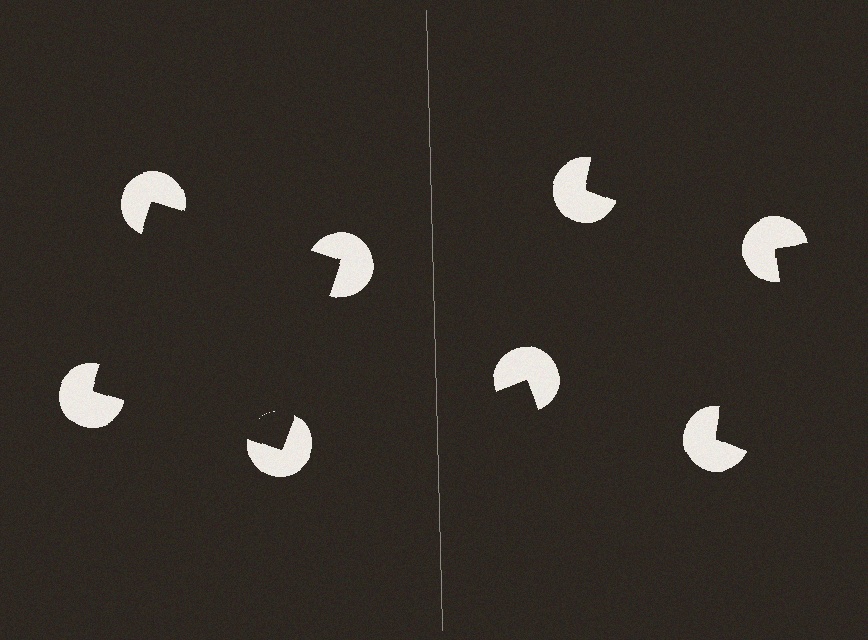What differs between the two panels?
The pac-man discs are positioned identically on both sides; only the wedge orientations differ. On the left they align to a square; on the right they are misaligned.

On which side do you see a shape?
An illusory square appears on the left side. On the right side the wedge cuts are rotated, so no coherent shape forms.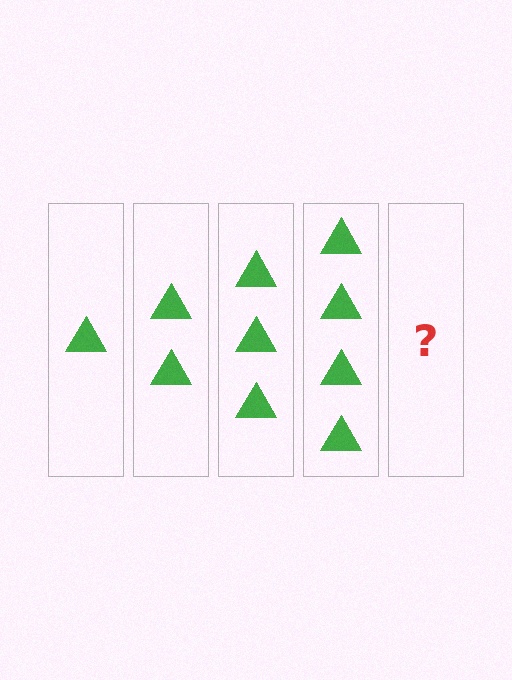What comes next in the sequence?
The next element should be 5 triangles.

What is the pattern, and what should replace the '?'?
The pattern is that each step adds one more triangle. The '?' should be 5 triangles.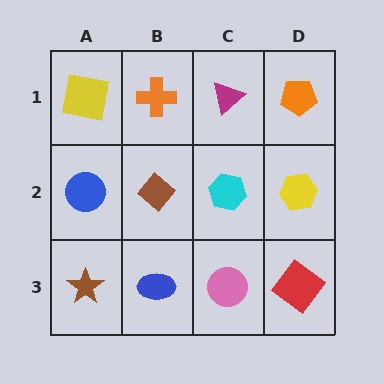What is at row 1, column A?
A yellow square.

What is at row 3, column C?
A pink circle.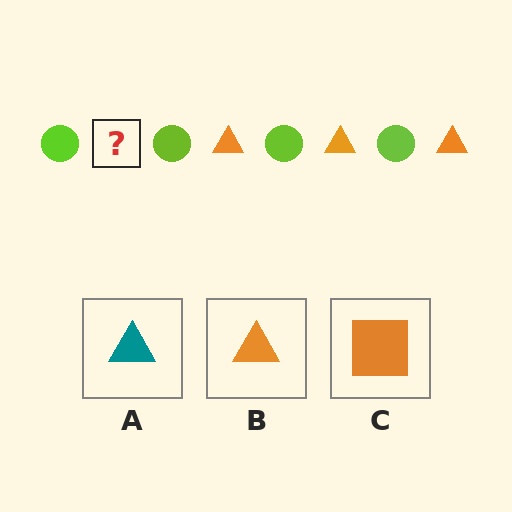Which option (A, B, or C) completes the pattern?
B.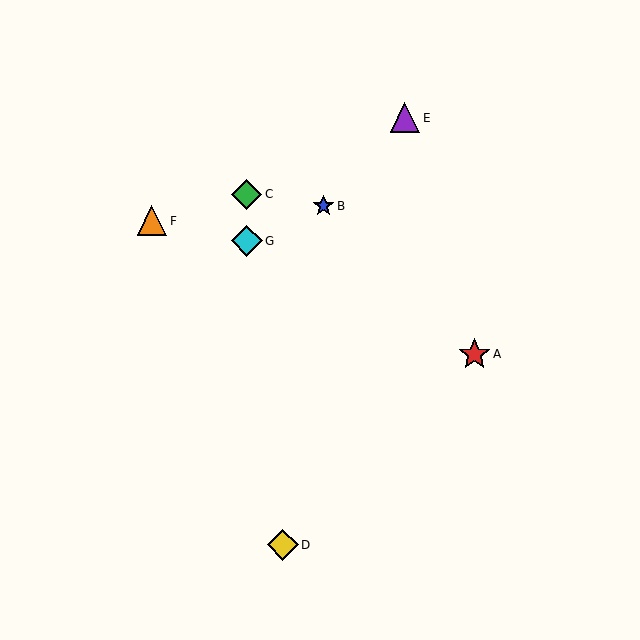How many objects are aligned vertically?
2 objects (C, G) are aligned vertically.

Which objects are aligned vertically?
Objects C, G are aligned vertically.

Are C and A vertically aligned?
No, C is at x≈247 and A is at x≈475.